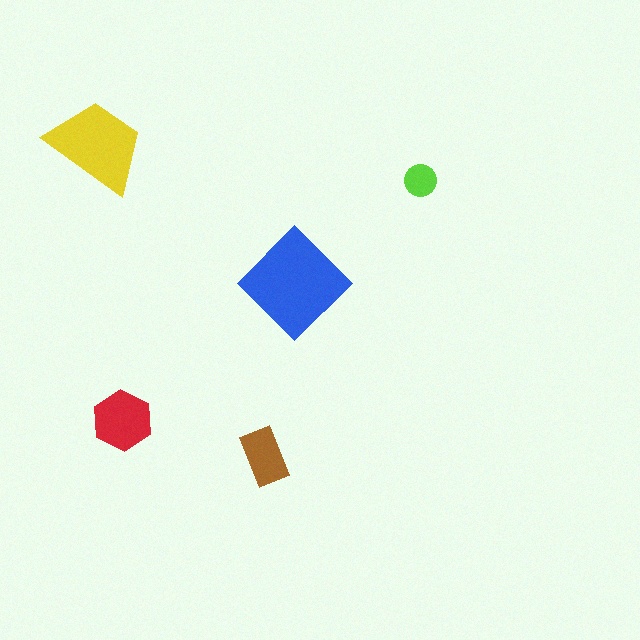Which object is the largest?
The blue diamond.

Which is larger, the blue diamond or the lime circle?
The blue diamond.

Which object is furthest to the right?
The lime circle is rightmost.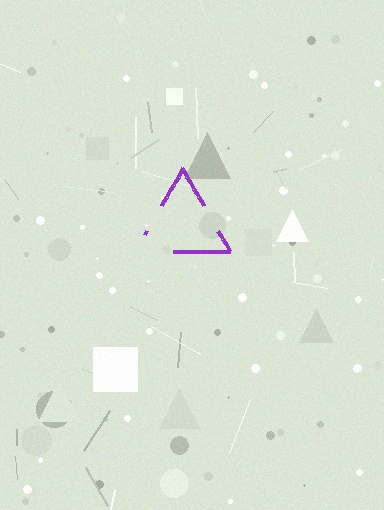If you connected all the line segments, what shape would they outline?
They would outline a triangle.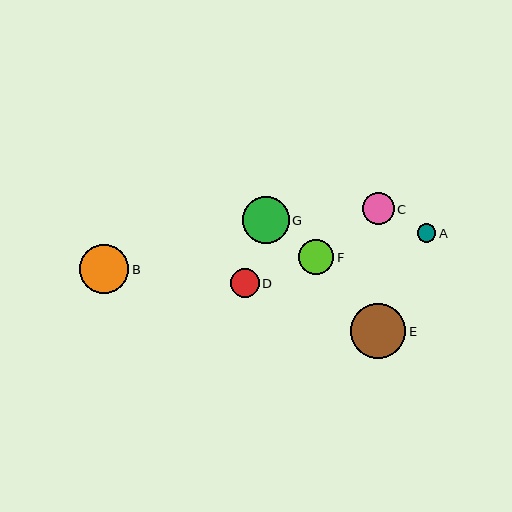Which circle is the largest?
Circle E is the largest with a size of approximately 55 pixels.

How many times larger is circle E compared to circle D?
Circle E is approximately 1.9 times the size of circle D.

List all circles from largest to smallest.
From largest to smallest: E, B, G, F, C, D, A.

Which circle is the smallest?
Circle A is the smallest with a size of approximately 19 pixels.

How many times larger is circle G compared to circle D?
Circle G is approximately 1.6 times the size of circle D.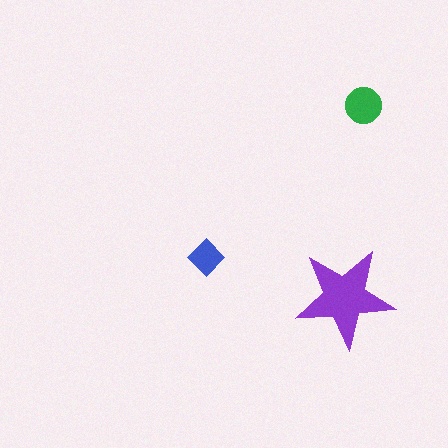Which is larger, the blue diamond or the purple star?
The purple star.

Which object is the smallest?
The blue diamond.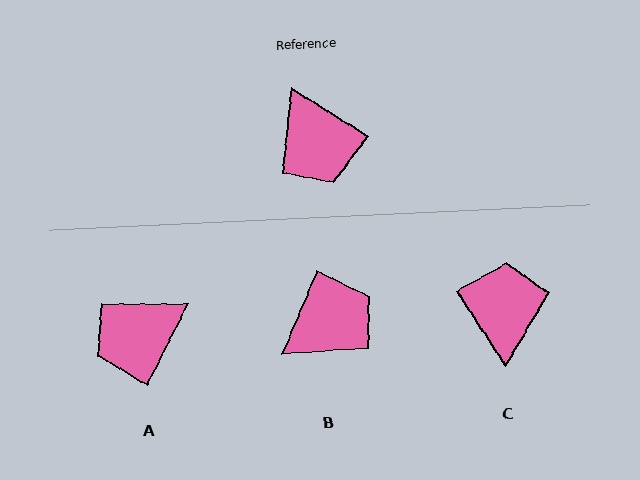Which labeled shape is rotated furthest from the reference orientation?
C, about 155 degrees away.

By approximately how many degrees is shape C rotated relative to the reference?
Approximately 155 degrees counter-clockwise.